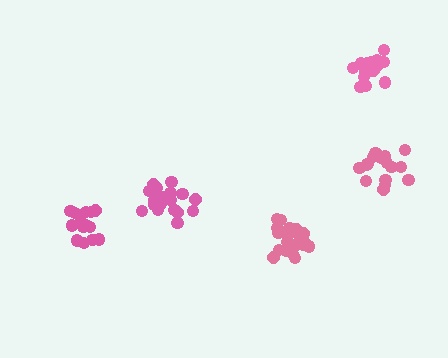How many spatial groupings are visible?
There are 5 spatial groupings.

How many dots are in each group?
Group 1: 17 dots, Group 2: 15 dots, Group 3: 19 dots, Group 4: 18 dots, Group 5: 21 dots (90 total).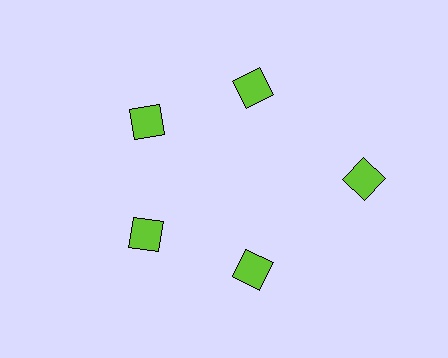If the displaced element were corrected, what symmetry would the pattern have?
It would have 5-fold rotational symmetry — the pattern would map onto itself every 72 degrees.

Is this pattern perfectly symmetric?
No. The 5 lime diamonds are arranged in a ring, but one element near the 3 o'clock position is pushed outward from the center, breaking the 5-fold rotational symmetry.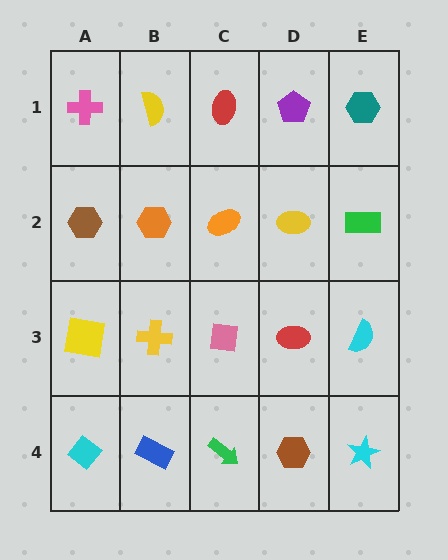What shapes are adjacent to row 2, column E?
A teal hexagon (row 1, column E), a cyan semicircle (row 3, column E), a yellow ellipse (row 2, column D).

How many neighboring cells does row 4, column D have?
3.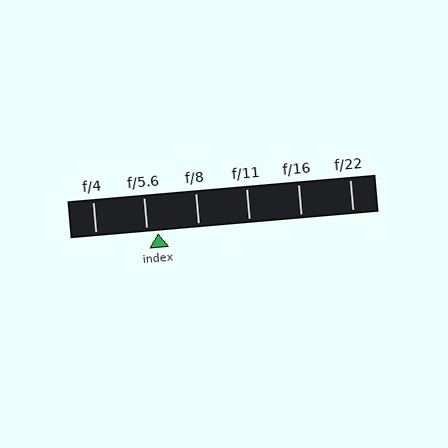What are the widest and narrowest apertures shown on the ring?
The widest aperture shown is f/4 and the narrowest is f/22.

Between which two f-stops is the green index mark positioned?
The index mark is between f/5.6 and f/8.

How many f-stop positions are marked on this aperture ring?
There are 6 f-stop positions marked.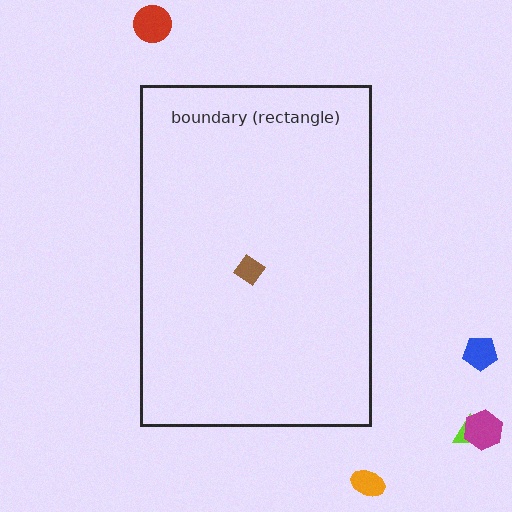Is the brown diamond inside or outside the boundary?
Inside.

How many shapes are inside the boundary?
1 inside, 5 outside.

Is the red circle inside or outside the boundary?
Outside.